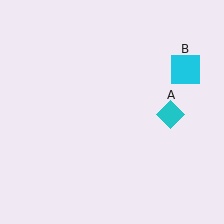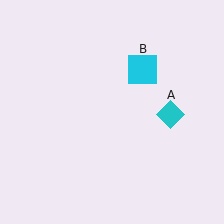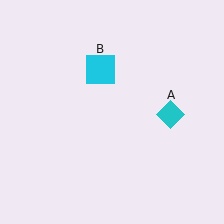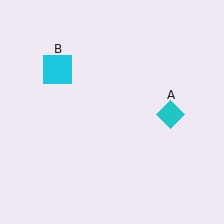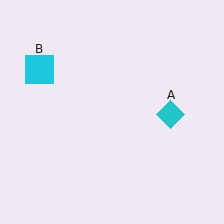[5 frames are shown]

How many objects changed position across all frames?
1 object changed position: cyan square (object B).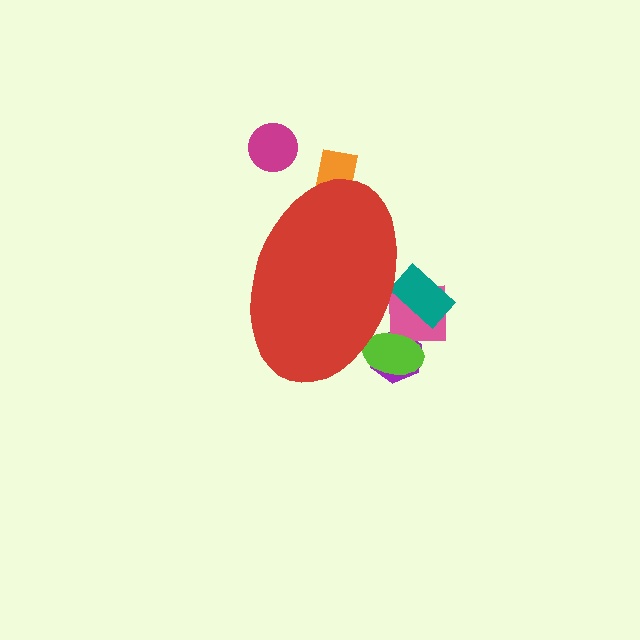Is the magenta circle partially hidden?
No, the magenta circle is fully visible.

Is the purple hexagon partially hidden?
Yes, the purple hexagon is partially hidden behind the red ellipse.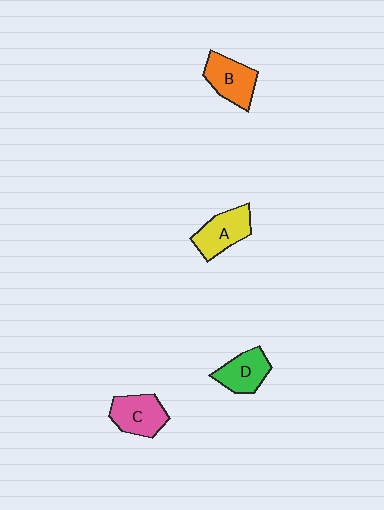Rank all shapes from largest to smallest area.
From largest to smallest: C (pink), B (orange), A (yellow), D (green).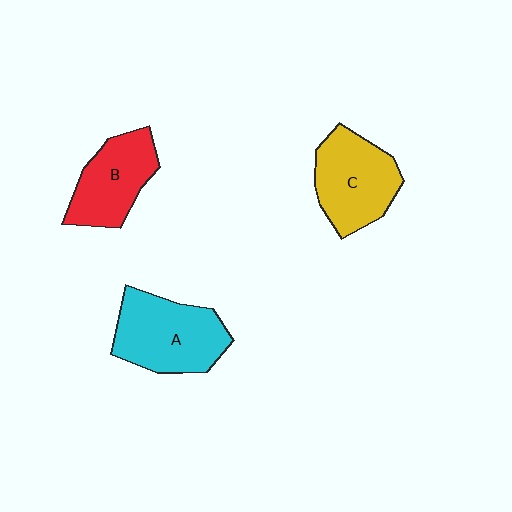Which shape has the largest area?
Shape A (cyan).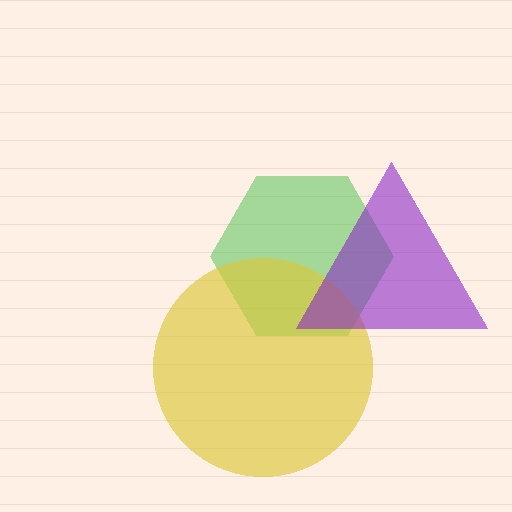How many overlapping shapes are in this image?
There are 3 overlapping shapes in the image.